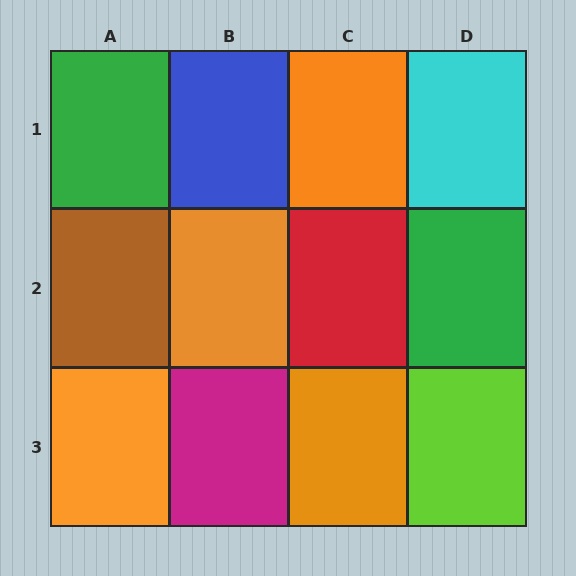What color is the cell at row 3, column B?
Magenta.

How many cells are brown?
1 cell is brown.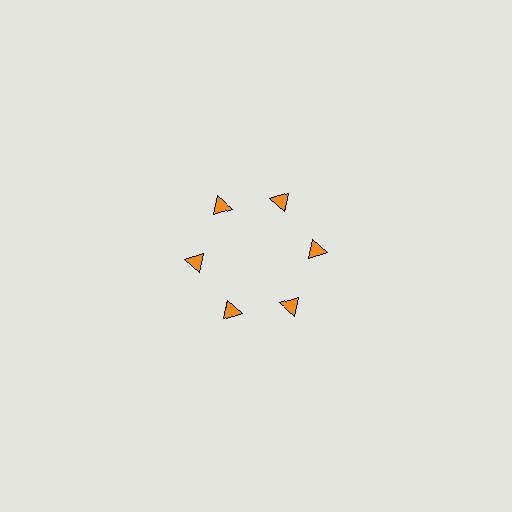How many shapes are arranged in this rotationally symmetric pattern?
There are 6 shapes, arranged in 6 groups of 1.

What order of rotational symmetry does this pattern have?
This pattern has 6-fold rotational symmetry.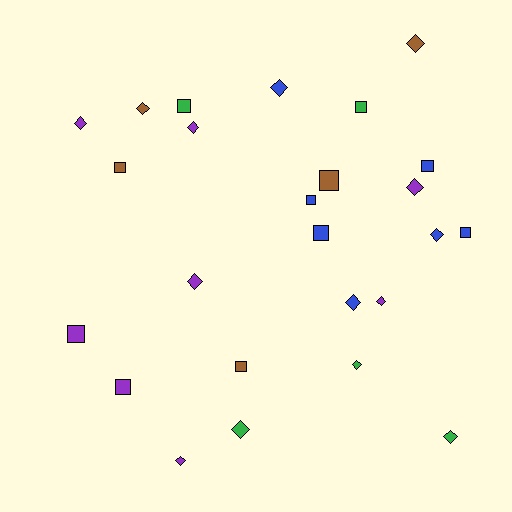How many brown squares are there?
There are 3 brown squares.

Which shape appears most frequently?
Diamond, with 14 objects.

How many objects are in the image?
There are 25 objects.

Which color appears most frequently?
Purple, with 8 objects.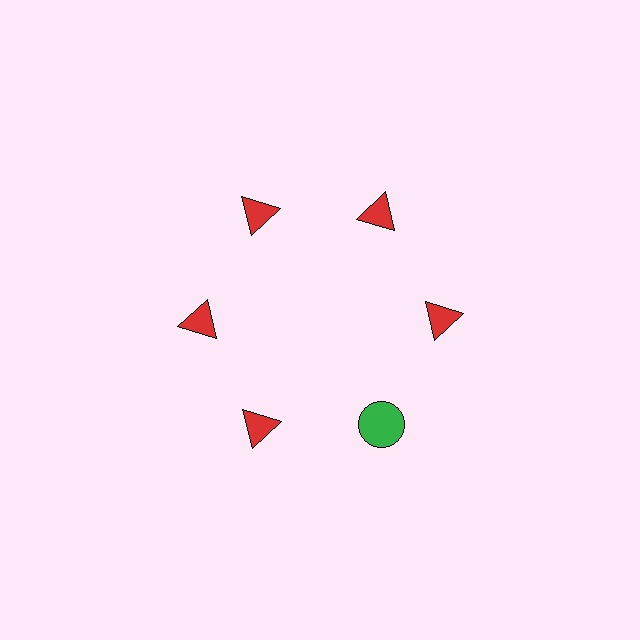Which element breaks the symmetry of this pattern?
The green circle at roughly the 5 o'clock position breaks the symmetry. All other shapes are red triangles.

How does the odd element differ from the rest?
It differs in both color (green instead of red) and shape (circle instead of triangle).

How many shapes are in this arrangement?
There are 6 shapes arranged in a ring pattern.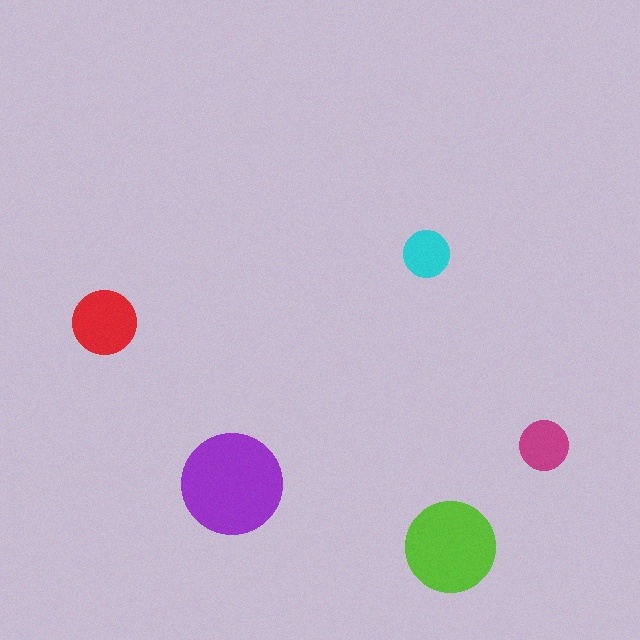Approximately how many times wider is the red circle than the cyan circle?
About 1.5 times wider.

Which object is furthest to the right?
The magenta circle is rightmost.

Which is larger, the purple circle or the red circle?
The purple one.